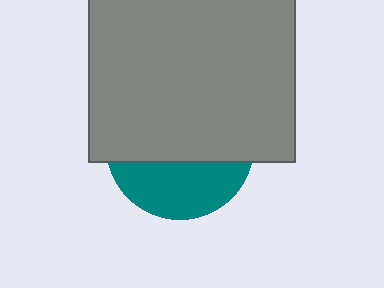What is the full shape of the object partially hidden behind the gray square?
The partially hidden object is a teal circle.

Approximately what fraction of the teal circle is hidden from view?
Roughly 65% of the teal circle is hidden behind the gray square.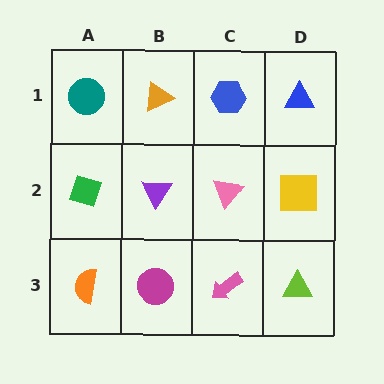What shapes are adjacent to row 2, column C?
A blue hexagon (row 1, column C), a pink arrow (row 3, column C), a purple triangle (row 2, column B), a yellow square (row 2, column D).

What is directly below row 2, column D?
A lime triangle.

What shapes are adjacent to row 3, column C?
A pink triangle (row 2, column C), a magenta circle (row 3, column B), a lime triangle (row 3, column D).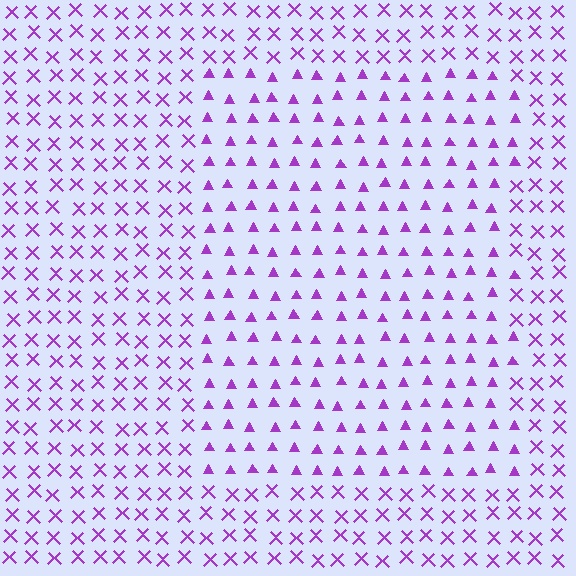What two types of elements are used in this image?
The image uses triangles inside the rectangle region and X marks outside it.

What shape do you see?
I see a rectangle.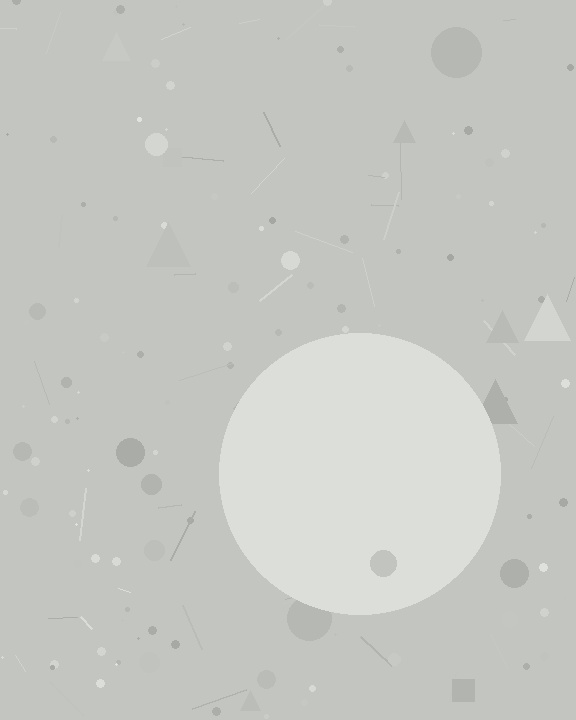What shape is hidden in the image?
A circle is hidden in the image.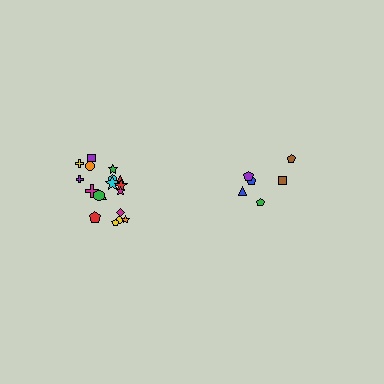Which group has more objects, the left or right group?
The left group.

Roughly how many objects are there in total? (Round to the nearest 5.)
Roughly 25 objects in total.